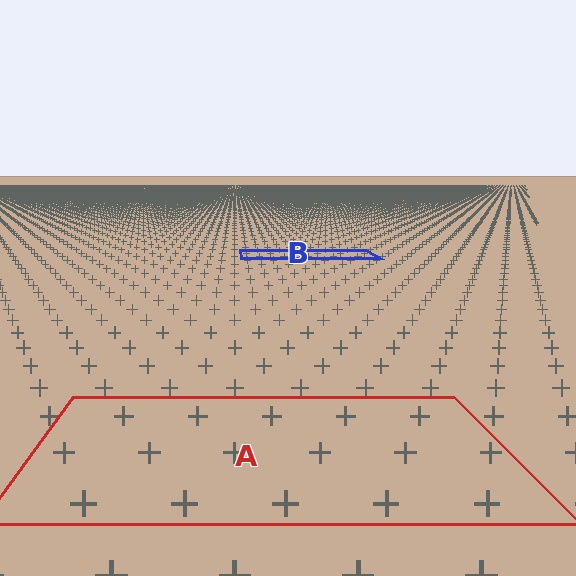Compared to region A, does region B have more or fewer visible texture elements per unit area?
Region B has more texture elements per unit area — they are packed more densely because it is farther away.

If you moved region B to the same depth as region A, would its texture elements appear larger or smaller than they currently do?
They would appear larger. At a closer depth, the same texture elements are projected at a bigger on-screen size.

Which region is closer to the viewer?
Region A is closer. The texture elements there are larger and more spread out.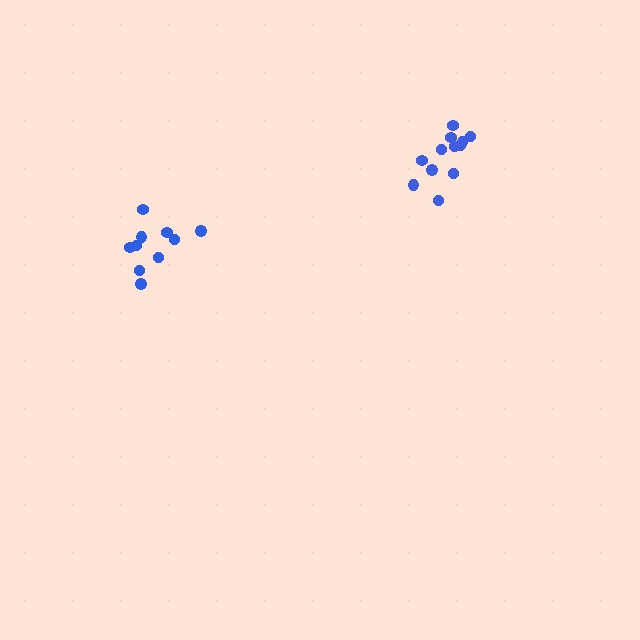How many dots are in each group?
Group 1: 10 dots, Group 2: 12 dots (22 total).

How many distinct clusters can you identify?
There are 2 distinct clusters.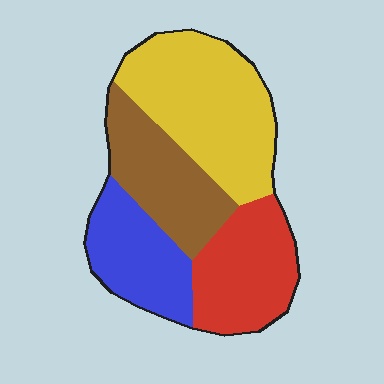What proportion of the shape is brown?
Brown covers around 20% of the shape.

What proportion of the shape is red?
Red covers roughly 25% of the shape.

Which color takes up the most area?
Yellow, at roughly 35%.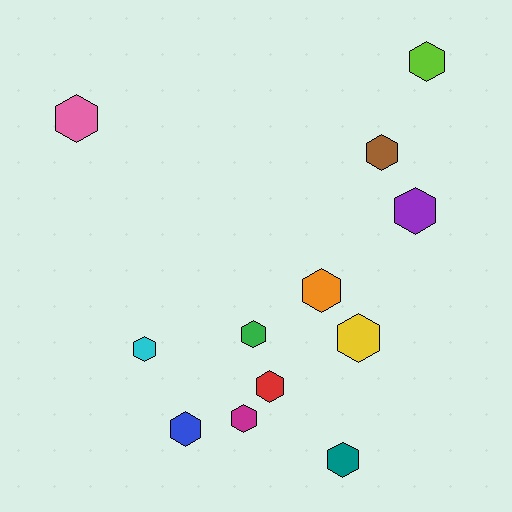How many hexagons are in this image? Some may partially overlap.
There are 12 hexagons.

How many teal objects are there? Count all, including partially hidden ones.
There is 1 teal object.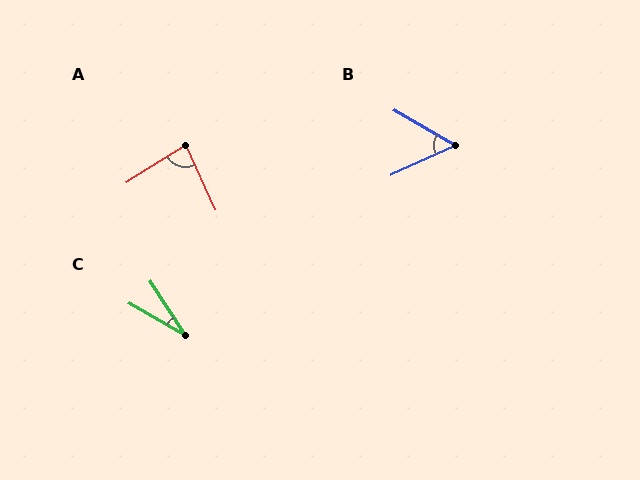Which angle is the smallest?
C, at approximately 27 degrees.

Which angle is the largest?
A, at approximately 82 degrees.